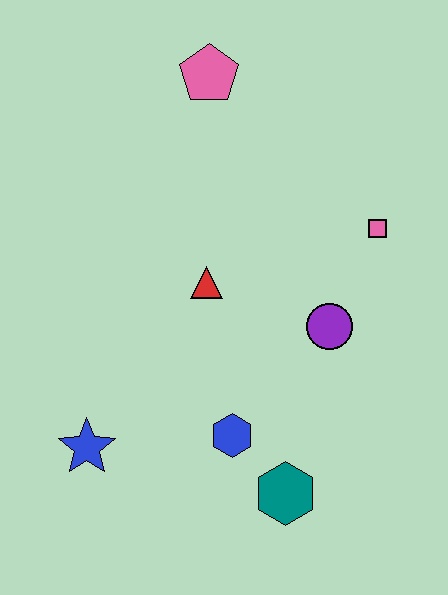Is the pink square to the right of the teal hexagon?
Yes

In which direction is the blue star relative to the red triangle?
The blue star is below the red triangle.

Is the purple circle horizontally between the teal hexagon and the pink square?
Yes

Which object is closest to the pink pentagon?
The red triangle is closest to the pink pentagon.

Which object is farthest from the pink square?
The blue star is farthest from the pink square.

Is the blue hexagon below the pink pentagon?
Yes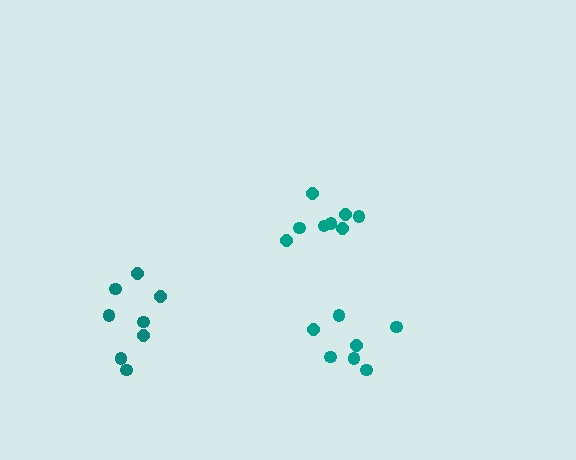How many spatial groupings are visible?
There are 3 spatial groupings.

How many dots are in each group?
Group 1: 8 dots, Group 2: 7 dots, Group 3: 8 dots (23 total).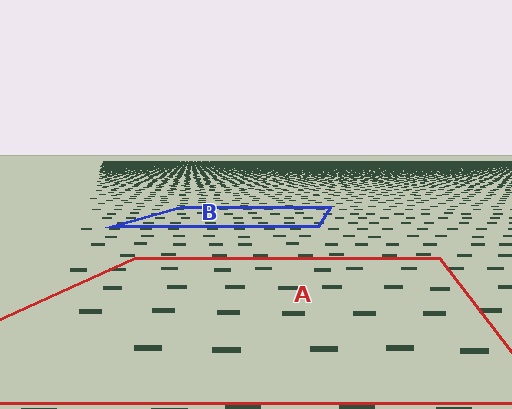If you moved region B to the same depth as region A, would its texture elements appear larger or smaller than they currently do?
They would appear larger. At a closer depth, the same texture elements are projected at a bigger on-screen size.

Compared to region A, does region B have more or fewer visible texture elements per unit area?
Region B has more texture elements per unit area — they are packed more densely because it is farther away.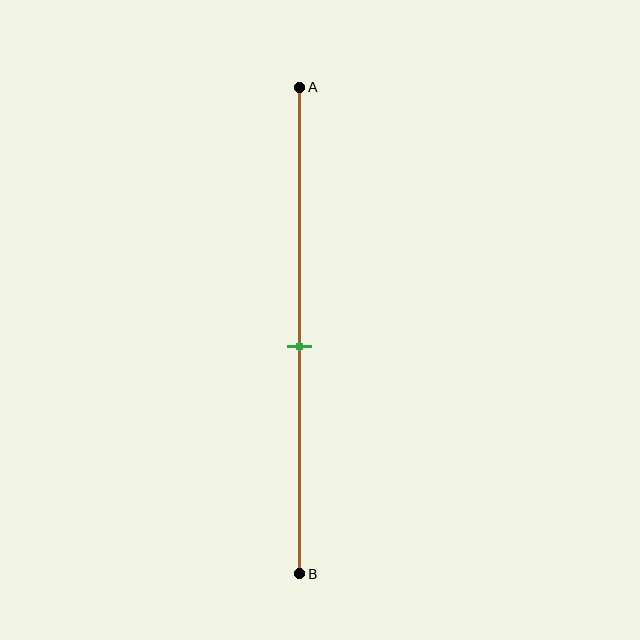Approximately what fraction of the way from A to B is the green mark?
The green mark is approximately 55% of the way from A to B.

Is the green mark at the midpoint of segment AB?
No, the mark is at about 55% from A, not at the 50% midpoint.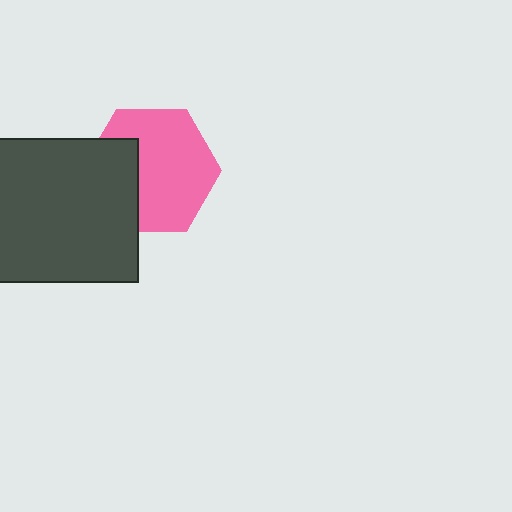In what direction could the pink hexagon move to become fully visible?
The pink hexagon could move right. That would shift it out from behind the dark gray square entirely.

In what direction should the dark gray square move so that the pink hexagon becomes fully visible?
The dark gray square should move left. That is the shortest direction to clear the overlap and leave the pink hexagon fully visible.